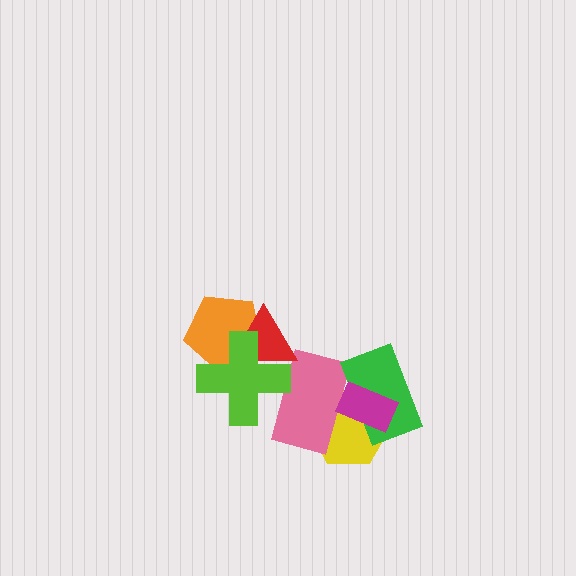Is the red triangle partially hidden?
Yes, it is partially covered by another shape.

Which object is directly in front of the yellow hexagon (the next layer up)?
The pink rectangle is directly in front of the yellow hexagon.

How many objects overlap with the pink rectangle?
5 objects overlap with the pink rectangle.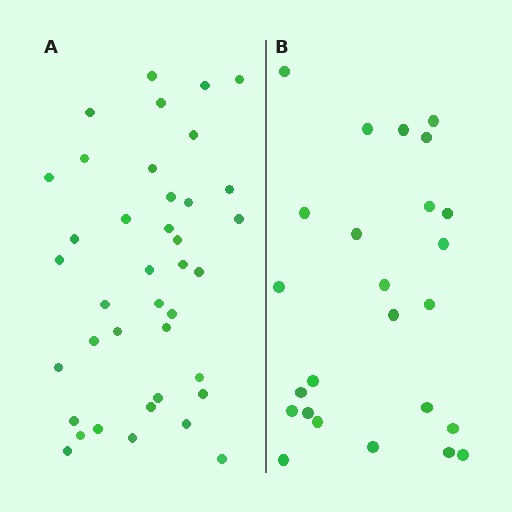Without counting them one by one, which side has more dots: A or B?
Region A (the left region) has more dots.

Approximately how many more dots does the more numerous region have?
Region A has approximately 15 more dots than region B.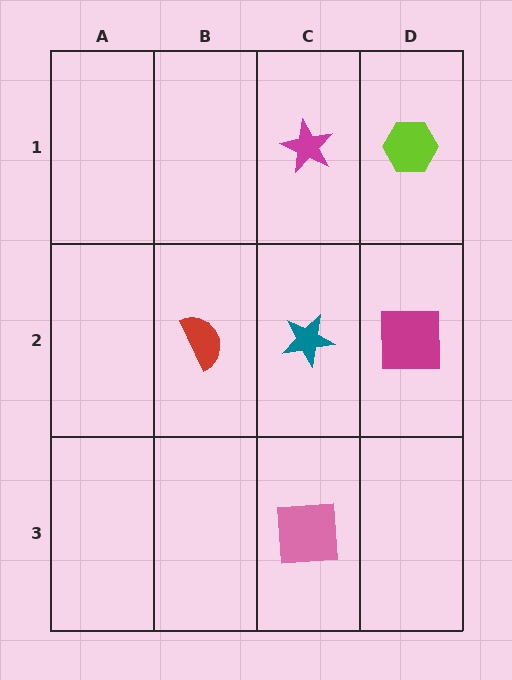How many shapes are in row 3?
1 shape.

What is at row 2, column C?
A teal star.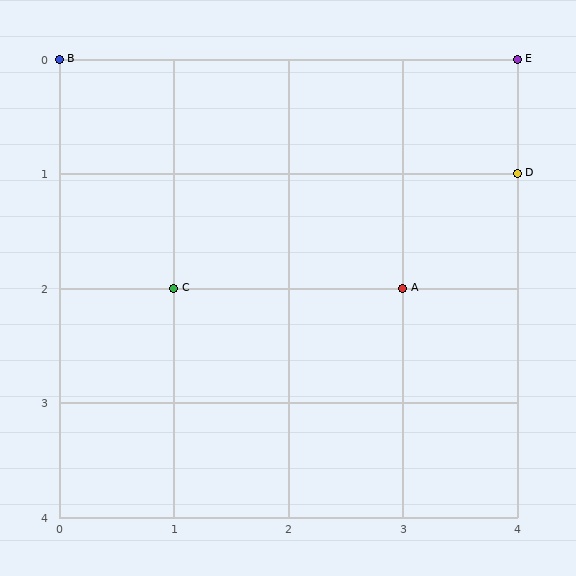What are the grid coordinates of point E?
Point E is at grid coordinates (4, 0).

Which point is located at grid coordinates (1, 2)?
Point C is at (1, 2).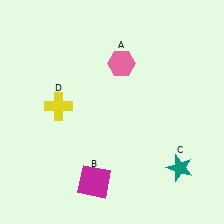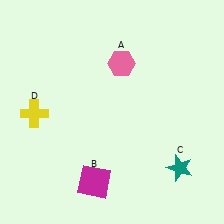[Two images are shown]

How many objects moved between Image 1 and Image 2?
1 object moved between the two images.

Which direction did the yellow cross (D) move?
The yellow cross (D) moved left.